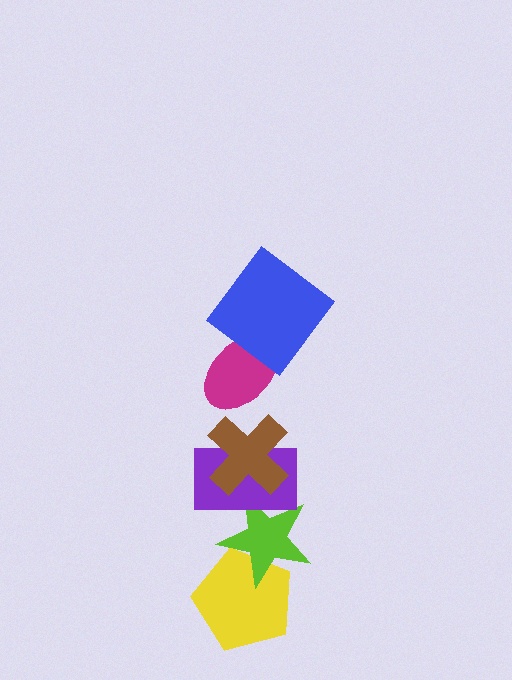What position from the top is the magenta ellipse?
The magenta ellipse is 2nd from the top.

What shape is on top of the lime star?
The purple rectangle is on top of the lime star.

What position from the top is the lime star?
The lime star is 5th from the top.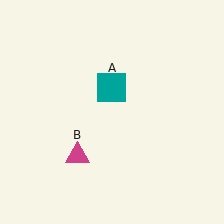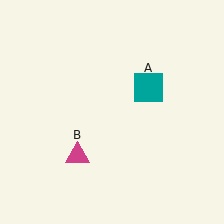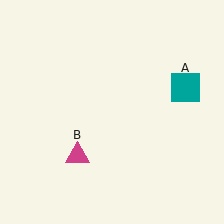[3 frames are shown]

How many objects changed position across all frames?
1 object changed position: teal square (object A).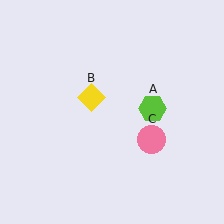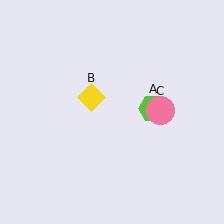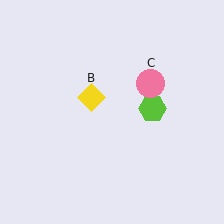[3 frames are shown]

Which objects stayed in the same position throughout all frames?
Lime hexagon (object A) and yellow diamond (object B) remained stationary.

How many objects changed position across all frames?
1 object changed position: pink circle (object C).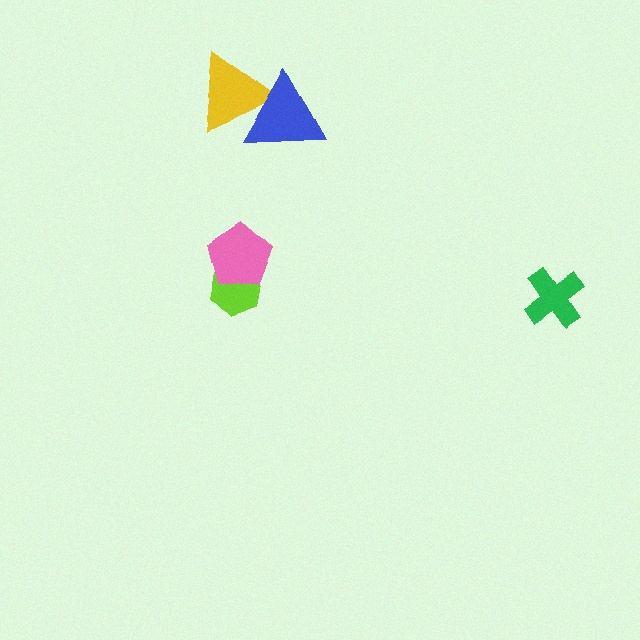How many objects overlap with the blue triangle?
1 object overlaps with the blue triangle.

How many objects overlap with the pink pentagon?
1 object overlaps with the pink pentagon.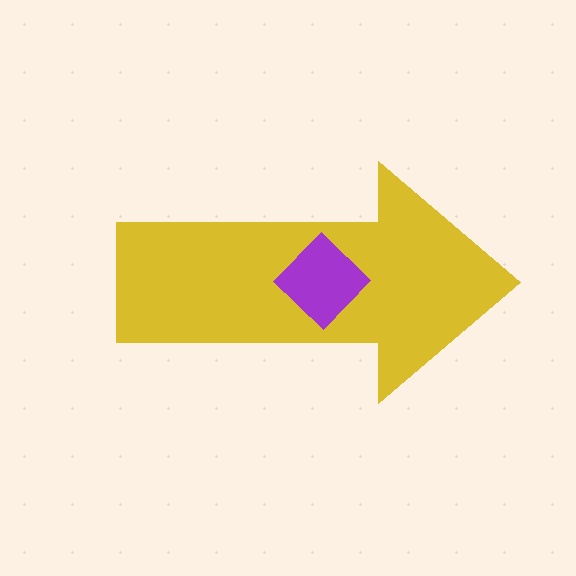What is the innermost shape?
The purple diamond.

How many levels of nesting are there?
2.